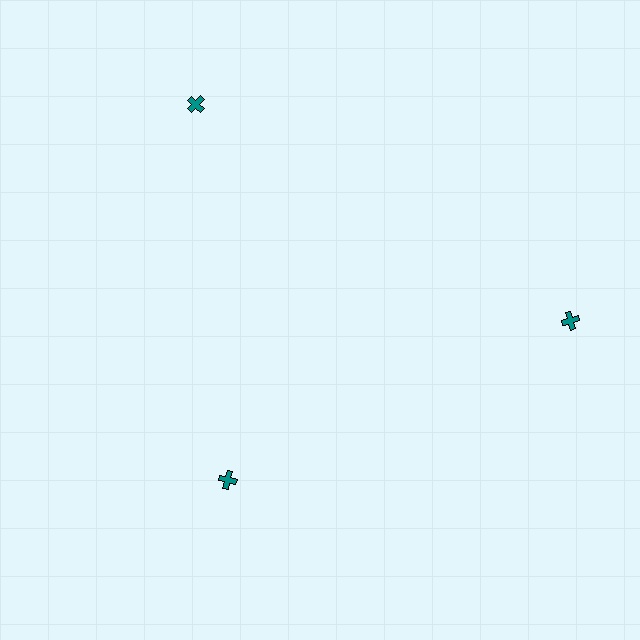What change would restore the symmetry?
The symmetry would be restored by moving it outward, back onto the ring so that all 3 crosses sit at equal angles and equal distance from the center.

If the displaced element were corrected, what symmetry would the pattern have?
It would have 3-fold rotational symmetry — the pattern would map onto itself every 120 degrees.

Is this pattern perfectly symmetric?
No. The 3 teal crosses are arranged in a ring, but one element near the 7 o'clock position is pulled inward toward the center, breaking the 3-fold rotational symmetry.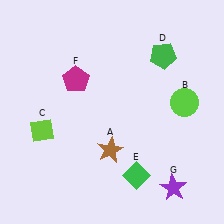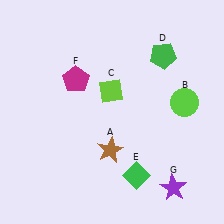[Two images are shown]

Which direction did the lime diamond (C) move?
The lime diamond (C) moved right.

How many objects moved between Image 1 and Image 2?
1 object moved between the two images.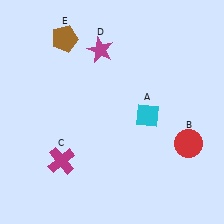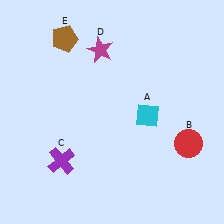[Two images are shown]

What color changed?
The cross (C) changed from magenta in Image 1 to purple in Image 2.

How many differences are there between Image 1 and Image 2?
There is 1 difference between the two images.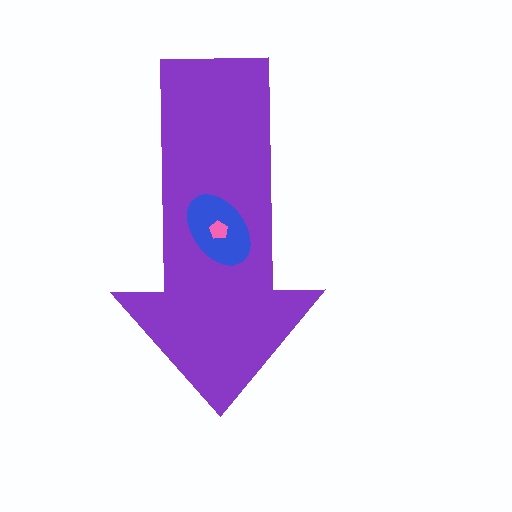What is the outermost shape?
The purple arrow.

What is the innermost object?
The pink pentagon.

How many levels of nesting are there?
3.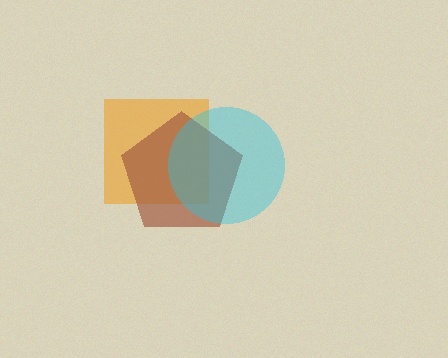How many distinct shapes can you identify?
There are 3 distinct shapes: an orange square, a brown pentagon, a cyan circle.